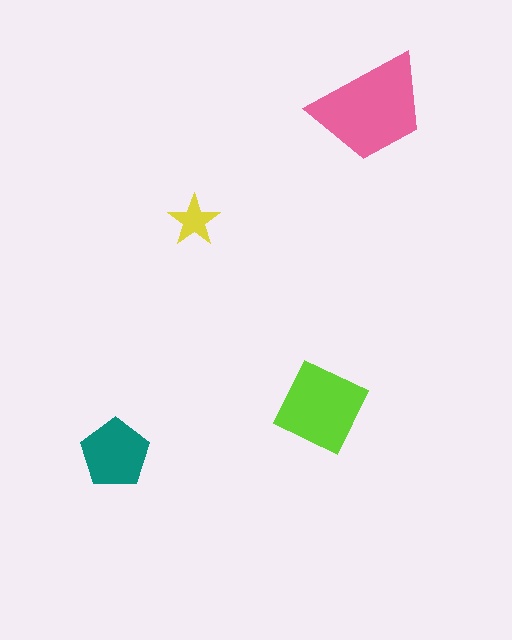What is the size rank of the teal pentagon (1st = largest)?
3rd.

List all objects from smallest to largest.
The yellow star, the teal pentagon, the lime square, the pink trapezoid.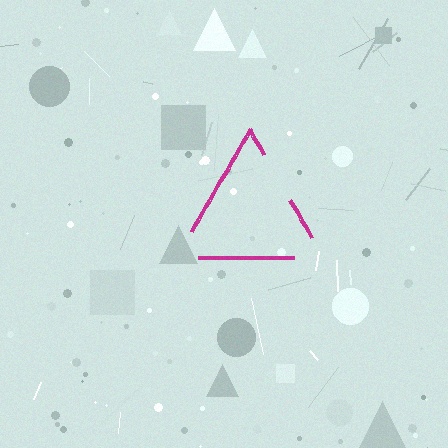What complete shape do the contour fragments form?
The contour fragments form a triangle.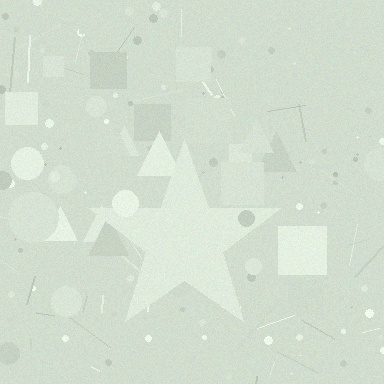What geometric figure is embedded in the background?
A star is embedded in the background.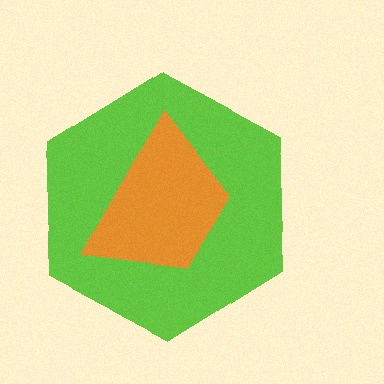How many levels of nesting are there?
2.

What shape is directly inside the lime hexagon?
The orange trapezoid.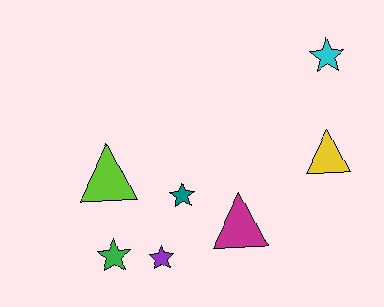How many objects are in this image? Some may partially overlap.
There are 7 objects.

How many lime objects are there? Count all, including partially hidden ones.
There is 1 lime object.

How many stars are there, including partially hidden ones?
There are 4 stars.